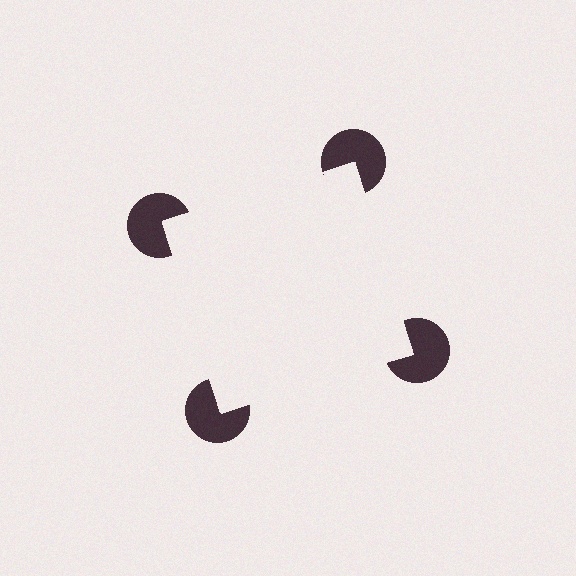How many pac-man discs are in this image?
There are 4 — one at each vertex of the illusory square.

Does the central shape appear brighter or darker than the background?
It typically appears slightly brighter than the background, even though no actual brightness change is drawn.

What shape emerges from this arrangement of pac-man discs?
An illusory square — its edges are inferred from the aligned wedge cuts in the pac-man discs, not physically drawn.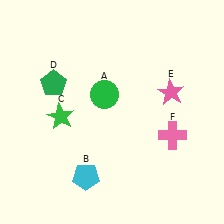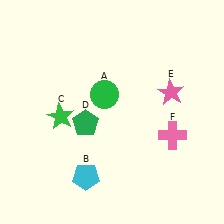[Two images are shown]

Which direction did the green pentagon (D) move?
The green pentagon (D) moved down.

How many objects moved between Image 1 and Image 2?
1 object moved between the two images.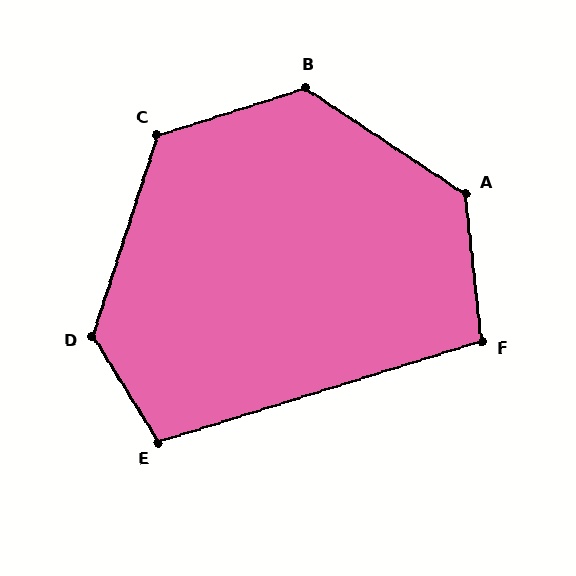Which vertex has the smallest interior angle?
F, at approximately 101 degrees.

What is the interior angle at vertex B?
Approximately 129 degrees (obtuse).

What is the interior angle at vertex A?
Approximately 130 degrees (obtuse).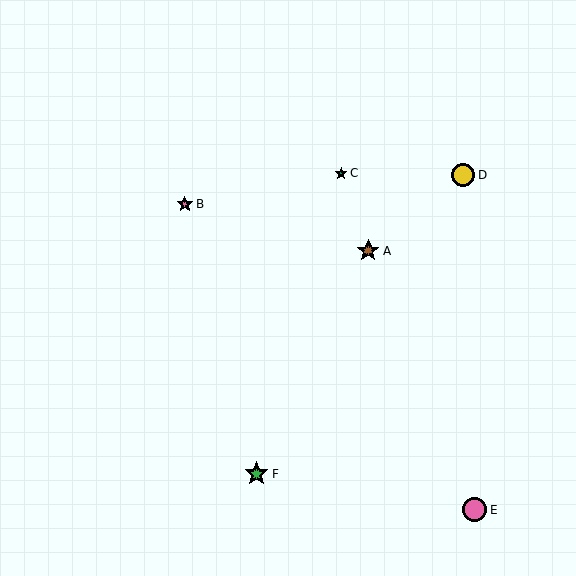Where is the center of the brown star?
The center of the brown star is at (368, 251).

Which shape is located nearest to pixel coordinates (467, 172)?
The yellow circle (labeled D) at (463, 175) is nearest to that location.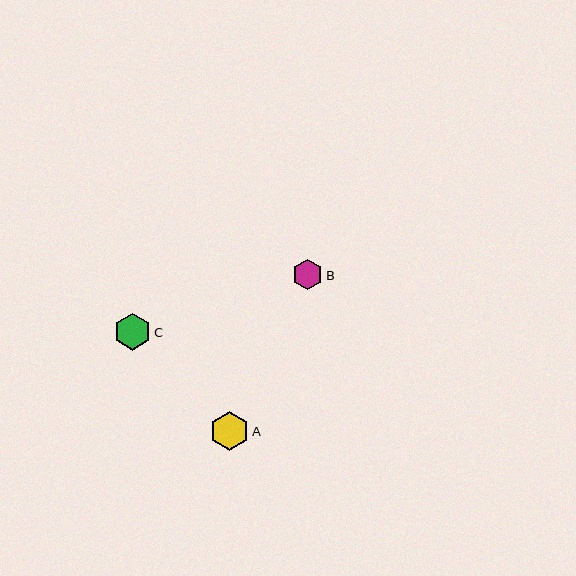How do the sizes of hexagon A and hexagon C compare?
Hexagon A and hexagon C are approximately the same size.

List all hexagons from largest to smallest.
From largest to smallest: A, C, B.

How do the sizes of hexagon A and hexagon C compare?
Hexagon A and hexagon C are approximately the same size.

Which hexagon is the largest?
Hexagon A is the largest with a size of approximately 39 pixels.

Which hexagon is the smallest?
Hexagon B is the smallest with a size of approximately 31 pixels.